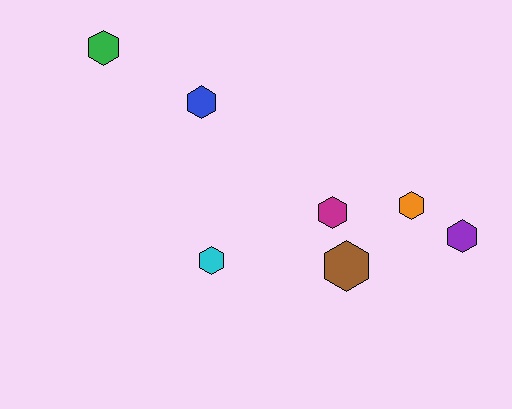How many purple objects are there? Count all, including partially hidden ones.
There is 1 purple object.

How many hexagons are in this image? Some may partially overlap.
There are 7 hexagons.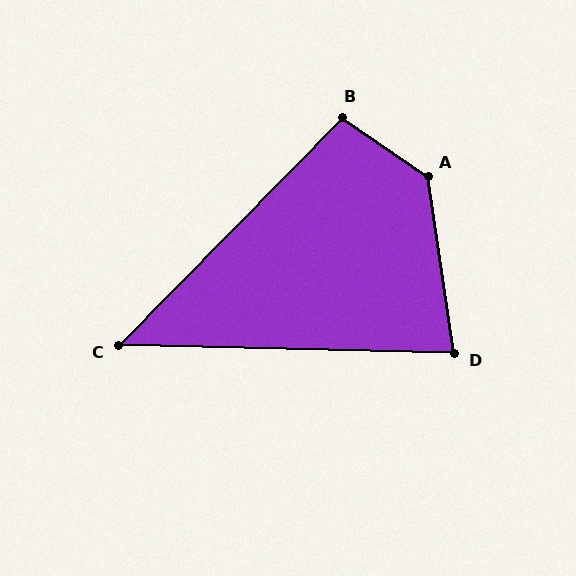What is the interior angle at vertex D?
Approximately 80 degrees (acute).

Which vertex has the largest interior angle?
A, at approximately 133 degrees.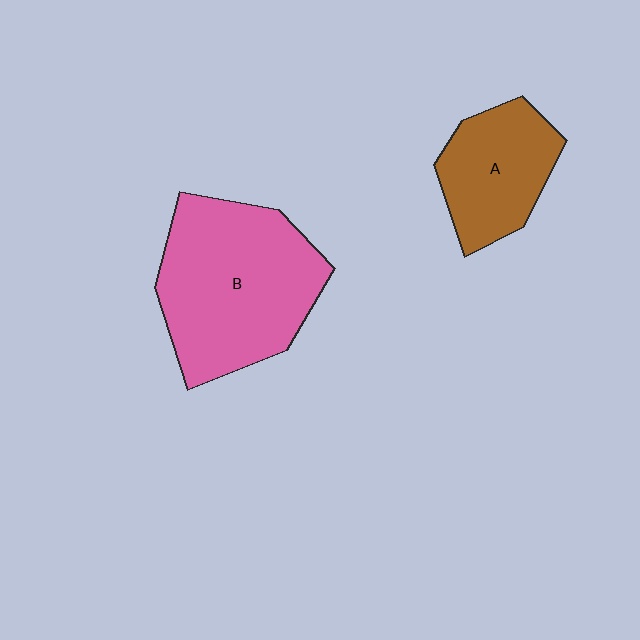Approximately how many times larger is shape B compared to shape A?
Approximately 1.8 times.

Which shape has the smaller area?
Shape A (brown).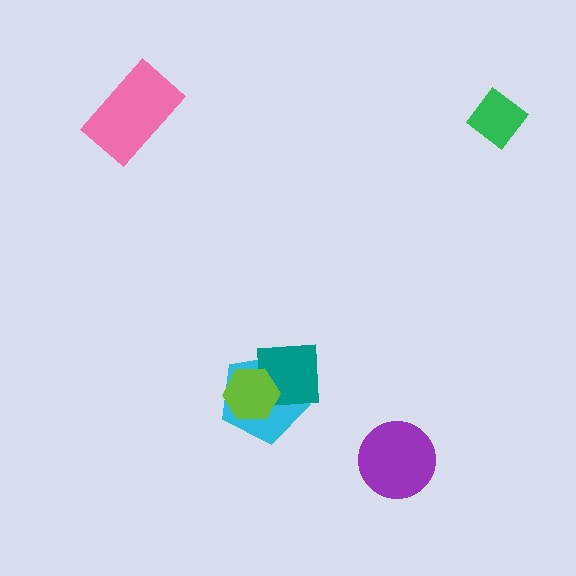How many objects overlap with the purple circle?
0 objects overlap with the purple circle.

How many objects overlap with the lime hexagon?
2 objects overlap with the lime hexagon.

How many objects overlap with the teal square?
2 objects overlap with the teal square.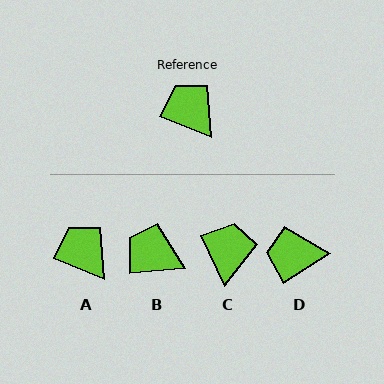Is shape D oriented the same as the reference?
No, it is off by about 55 degrees.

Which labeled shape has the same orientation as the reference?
A.